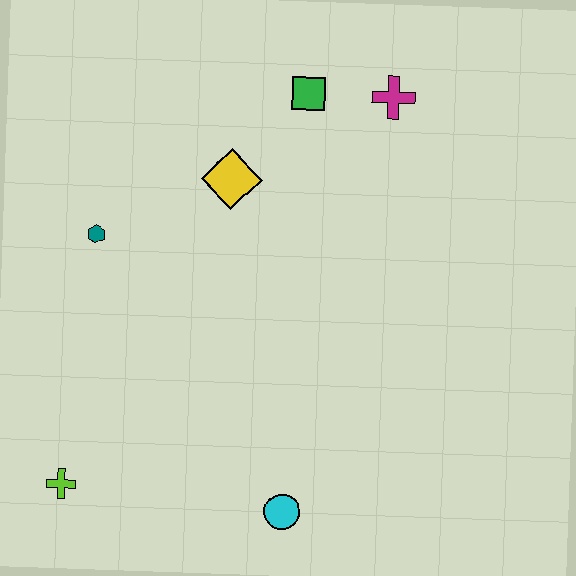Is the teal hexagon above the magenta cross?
No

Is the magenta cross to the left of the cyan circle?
No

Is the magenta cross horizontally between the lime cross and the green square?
No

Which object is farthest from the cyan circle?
The magenta cross is farthest from the cyan circle.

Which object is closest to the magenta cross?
The green square is closest to the magenta cross.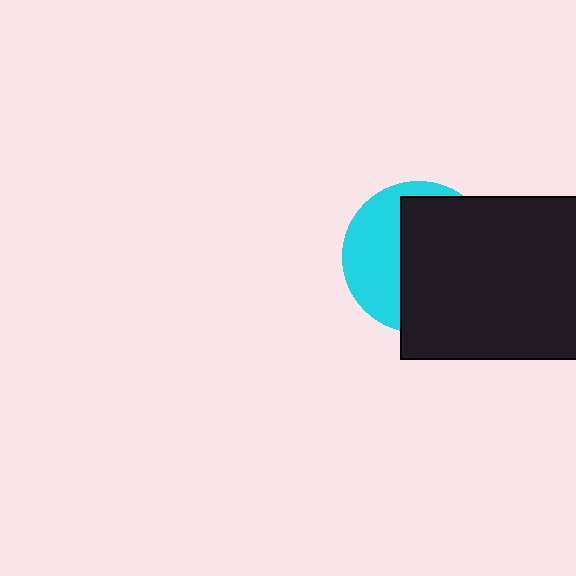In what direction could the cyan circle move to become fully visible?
The cyan circle could move left. That would shift it out from behind the black rectangle entirely.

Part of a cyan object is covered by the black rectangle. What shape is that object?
It is a circle.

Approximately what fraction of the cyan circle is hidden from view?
Roughly 62% of the cyan circle is hidden behind the black rectangle.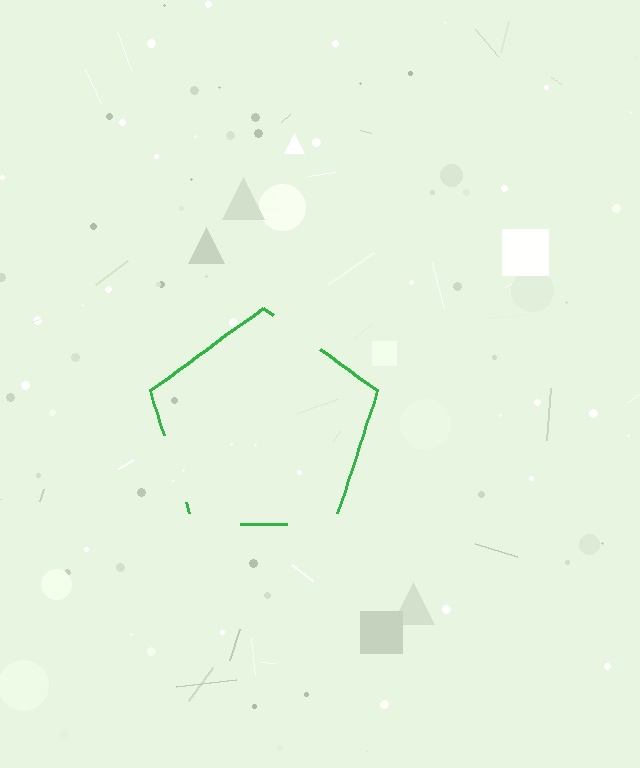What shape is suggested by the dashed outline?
The dashed outline suggests a pentagon.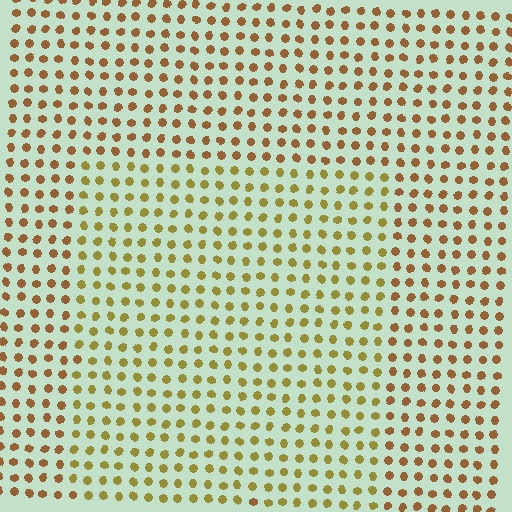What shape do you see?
I see a rectangle.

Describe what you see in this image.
The image is filled with small brown elements in a uniform arrangement. A rectangle-shaped region is visible where the elements are tinted to a slightly different hue, forming a subtle color boundary.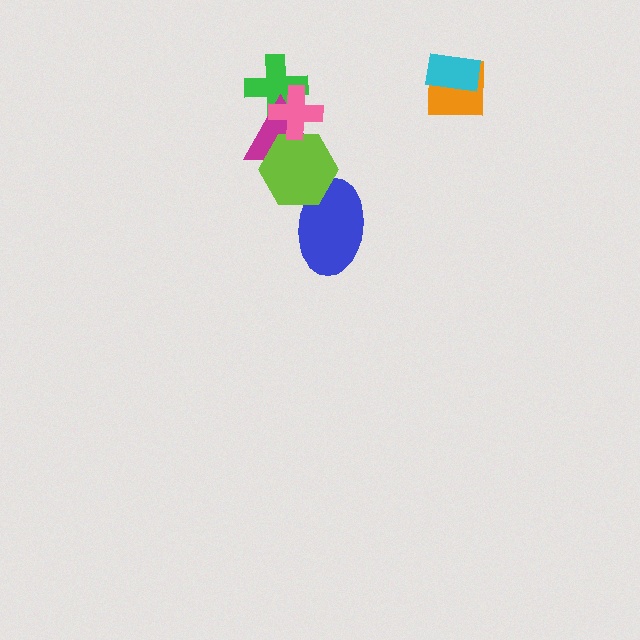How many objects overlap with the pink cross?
3 objects overlap with the pink cross.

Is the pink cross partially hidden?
No, no other shape covers it.